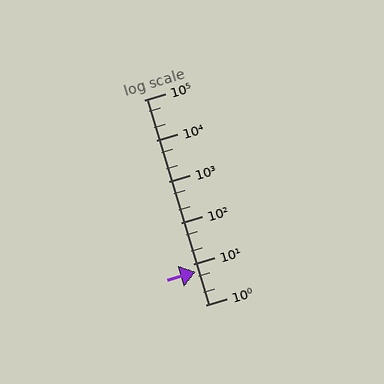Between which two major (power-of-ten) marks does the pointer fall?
The pointer is between 1 and 10.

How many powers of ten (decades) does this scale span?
The scale spans 5 decades, from 1 to 100000.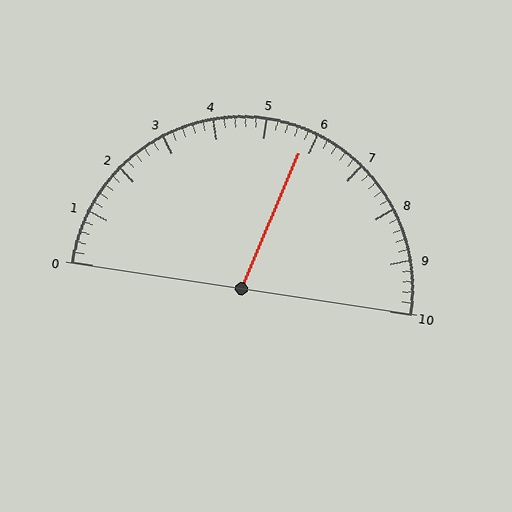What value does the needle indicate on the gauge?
The needle indicates approximately 5.8.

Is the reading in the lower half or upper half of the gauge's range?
The reading is in the upper half of the range (0 to 10).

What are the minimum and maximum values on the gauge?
The gauge ranges from 0 to 10.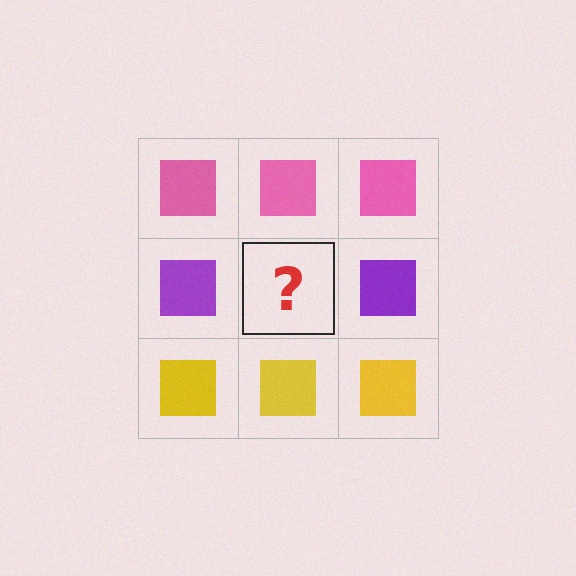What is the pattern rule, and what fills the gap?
The rule is that each row has a consistent color. The gap should be filled with a purple square.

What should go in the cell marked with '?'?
The missing cell should contain a purple square.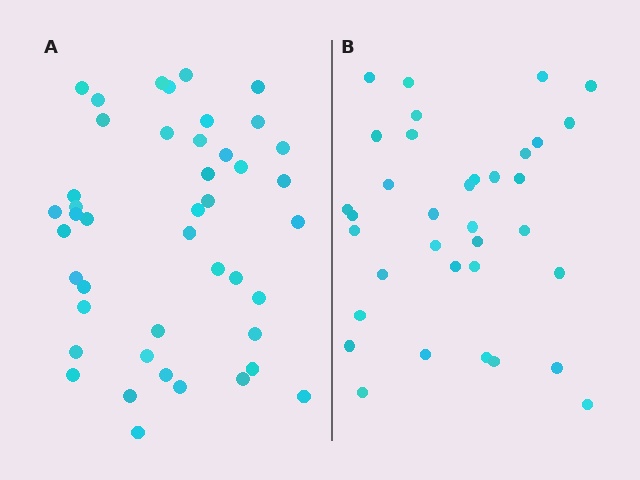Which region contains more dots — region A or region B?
Region A (the left region) has more dots.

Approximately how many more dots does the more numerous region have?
Region A has roughly 8 or so more dots than region B.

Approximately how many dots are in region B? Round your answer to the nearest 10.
About 40 dots. (The exact count is 35, which rounds to 40.)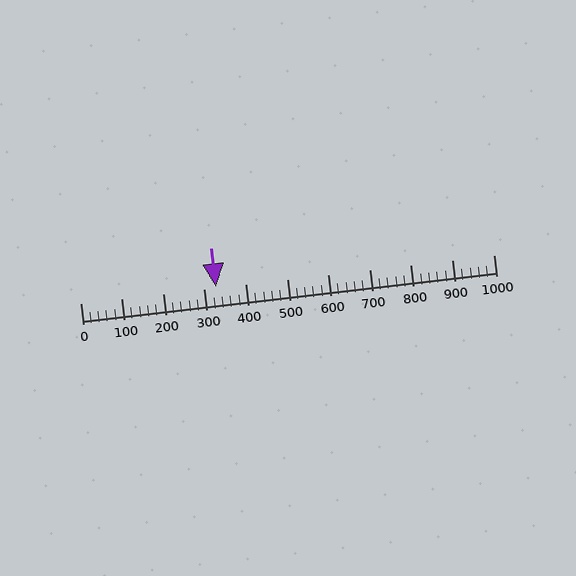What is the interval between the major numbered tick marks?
The major tick marks are spaced 100 units apart.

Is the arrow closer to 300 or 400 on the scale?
The arrow is closer to 300.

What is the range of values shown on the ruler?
The ruler shows values from 0 to 1000.